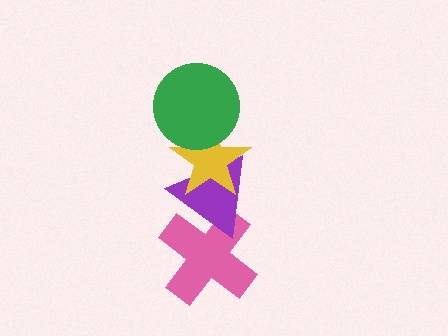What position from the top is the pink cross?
The pink cross is 4th from the top.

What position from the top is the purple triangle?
The purple triangle is 3rd from the top.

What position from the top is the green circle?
The green circle is 1st from the top.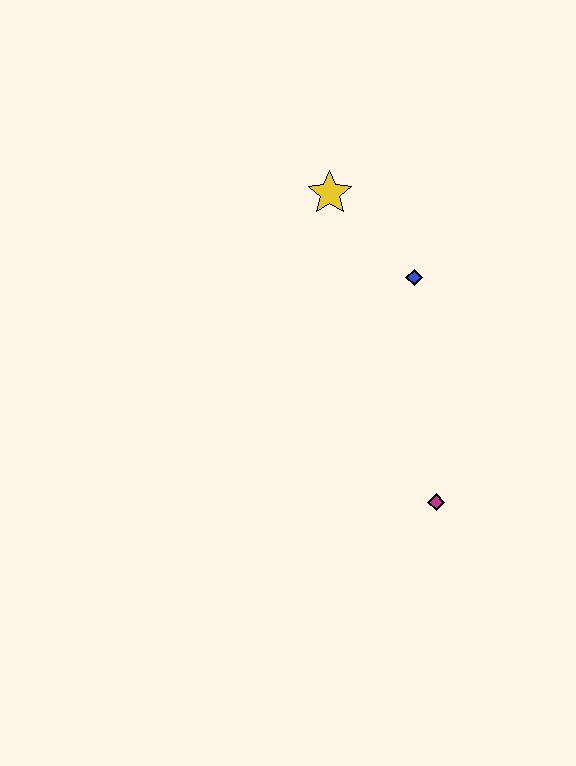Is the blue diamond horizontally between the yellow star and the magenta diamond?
Yes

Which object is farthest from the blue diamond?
The magenta diamond is farthest from the blue diamond.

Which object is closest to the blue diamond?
The yellow star is closest to the blue diamond.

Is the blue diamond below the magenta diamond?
No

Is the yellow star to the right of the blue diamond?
No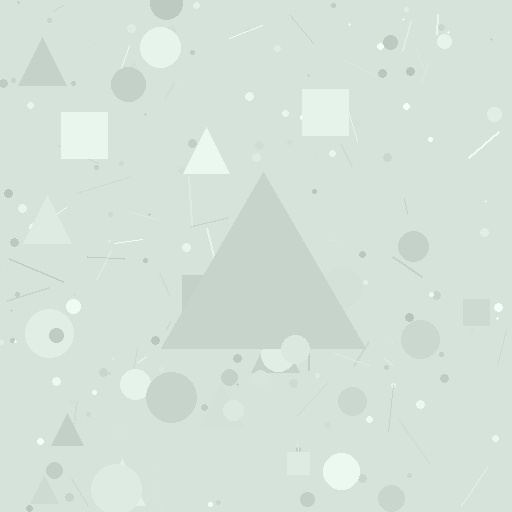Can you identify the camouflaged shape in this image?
The camouflaged shape is a triangle.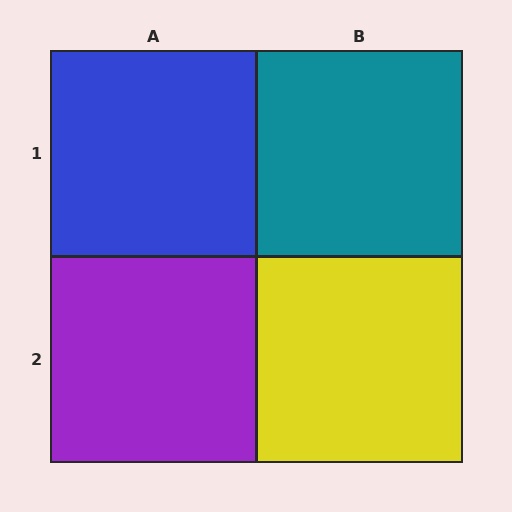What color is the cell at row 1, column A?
Blue.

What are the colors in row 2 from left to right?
Purple, yellow.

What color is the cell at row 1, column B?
Teal.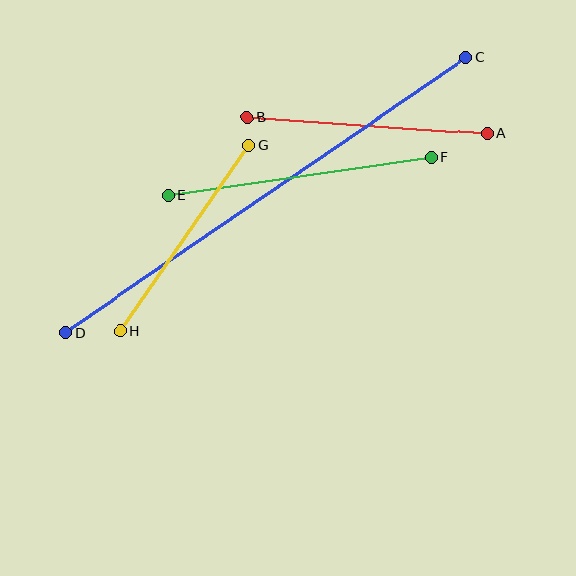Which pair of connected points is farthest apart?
Points C and D are farthest apart.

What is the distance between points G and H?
The distance is approximately 226 pixels.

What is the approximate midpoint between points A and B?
The midpoint is at approximately (367, 125) pixels.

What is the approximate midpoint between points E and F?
The midpoint is at approximately (299, 176) pixels.